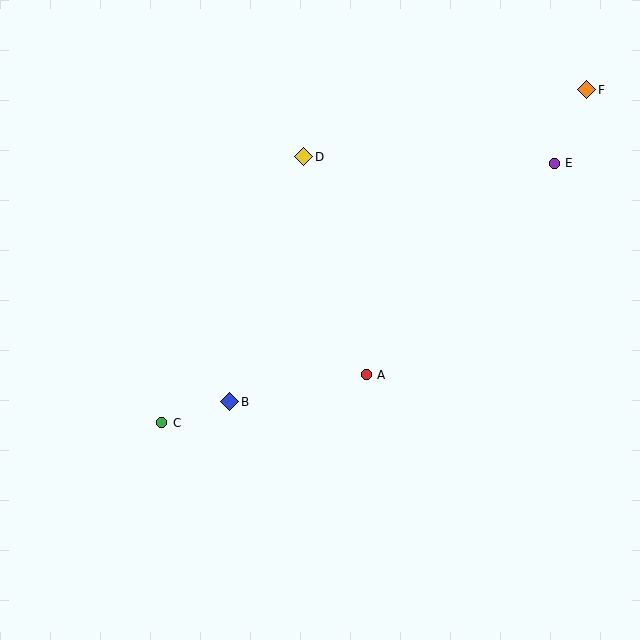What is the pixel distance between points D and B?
The distance between D and B is 256 pixels.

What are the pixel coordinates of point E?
Point E is at (554, 163).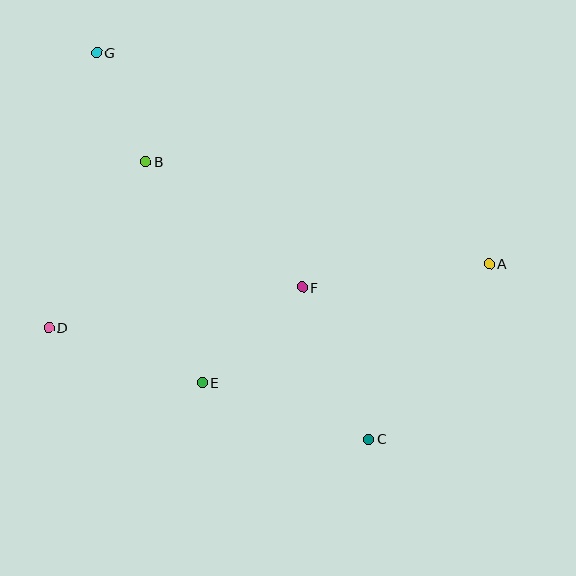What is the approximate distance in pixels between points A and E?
The distance between A and E is approximately 311 pixels.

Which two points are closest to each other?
Points B and G are closest to each other.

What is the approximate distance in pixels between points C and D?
The distance between C and D is approximately 339 pixels.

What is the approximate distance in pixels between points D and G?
The distance between D and G is approximately 279 pixels.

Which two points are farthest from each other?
Points C and G are farthest from each other.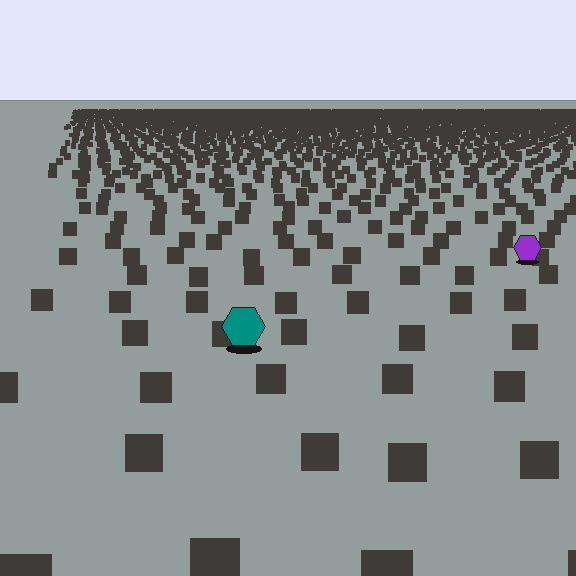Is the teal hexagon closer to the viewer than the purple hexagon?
Yes. The teal hexagon is closer — you can tell from the texture gradient: the ground texture is coarser near it.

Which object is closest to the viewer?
The teal hexagon is closest. The texture marks near it are larger and more spread out.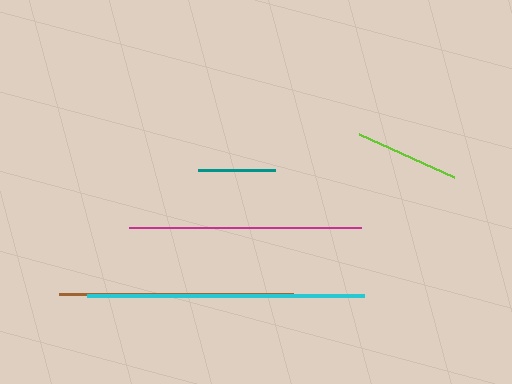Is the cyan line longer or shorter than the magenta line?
The cyan line is longer than the magenta line.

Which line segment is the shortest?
The teal line is the shortest at approximately 77 pixels.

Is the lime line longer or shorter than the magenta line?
The magenta line is longer than the lime line.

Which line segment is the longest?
The cyan line is the longest at approximately 278 pixels.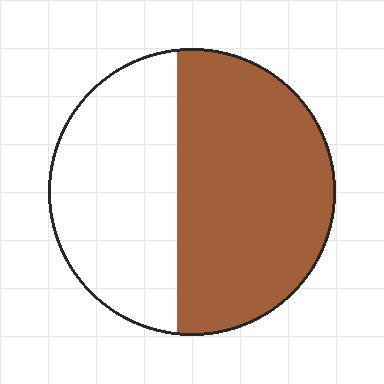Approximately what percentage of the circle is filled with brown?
Approximately 55%.